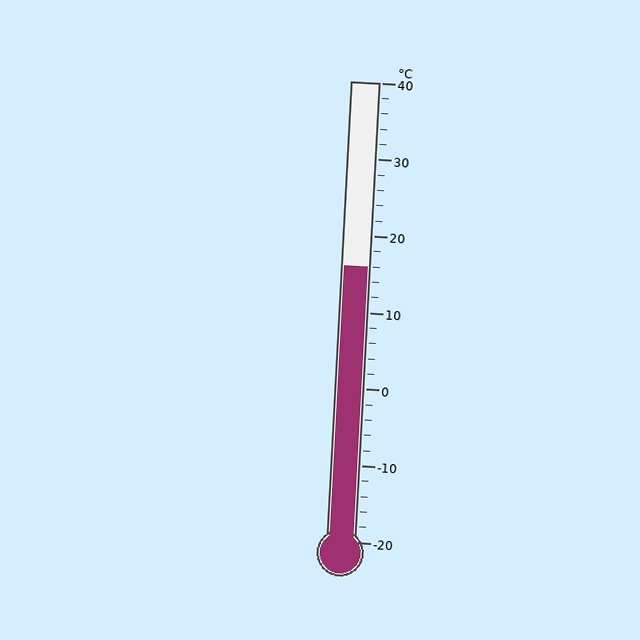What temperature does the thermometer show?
The thermometer shows approximately 16°C.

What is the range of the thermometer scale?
The thermometer scale ranges from -20°C to 40°C.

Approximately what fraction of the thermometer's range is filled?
The thermometer is filled to approximately 60% of its range.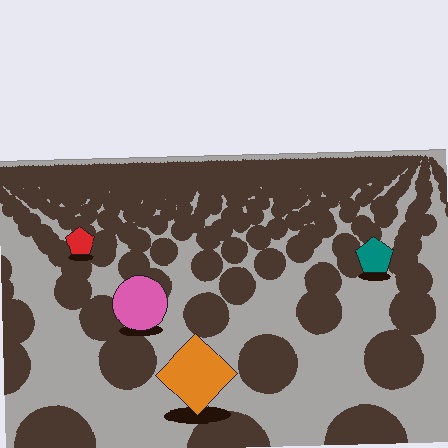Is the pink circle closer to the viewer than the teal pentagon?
Yes. The pink circle is closer — you can tell from the texture gradient: the ground texture is coarser near it.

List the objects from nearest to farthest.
From nearest to farthest: the orange diamond, the pink circle, the teal pentagon, the red pentagon.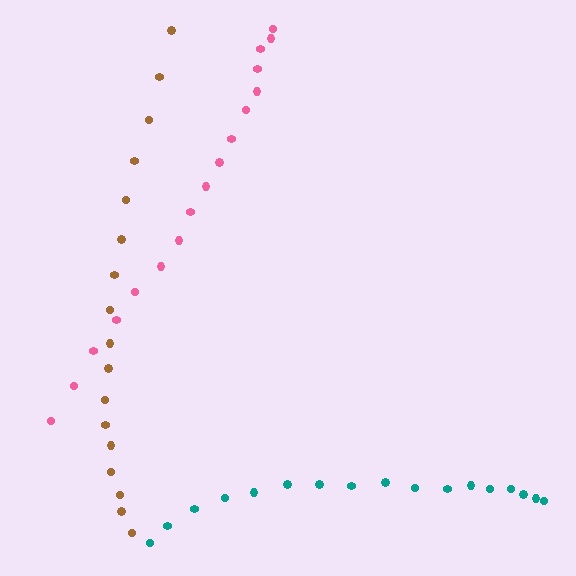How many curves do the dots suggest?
There are 3 distinct paths.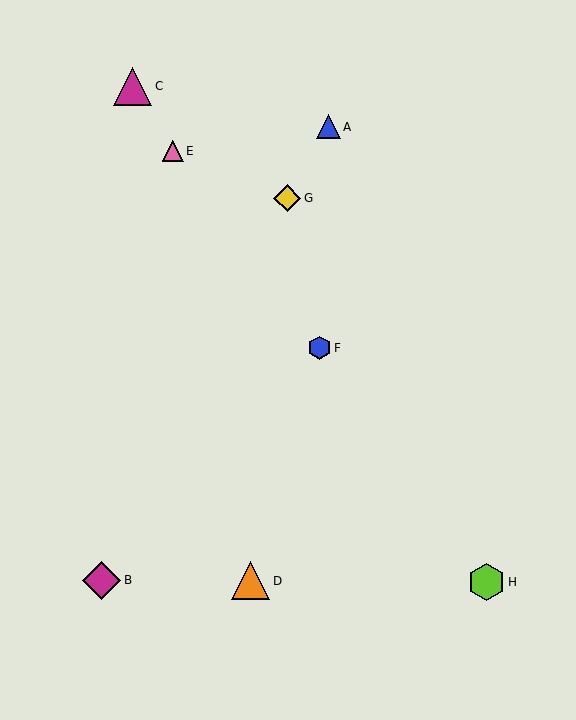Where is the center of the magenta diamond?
The center of the magenta diamond is at (102, 580).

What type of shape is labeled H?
Shape H is a lime hexagon.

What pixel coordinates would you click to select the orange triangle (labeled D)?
Click at (250, 581) to select the orange triangle D.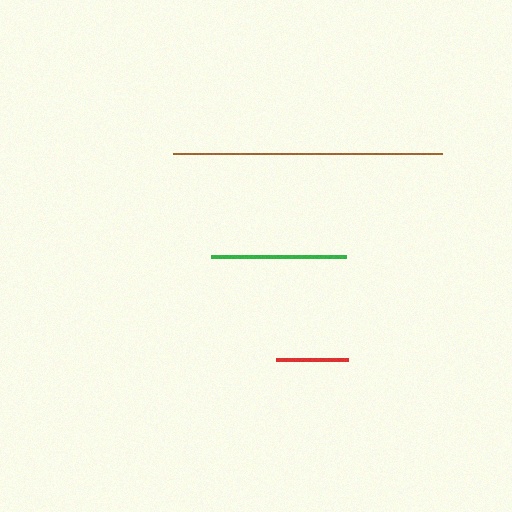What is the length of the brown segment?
The brown segment is approximately 270 pixels long.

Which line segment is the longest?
The brown line is the longest at approximately 270 pixels.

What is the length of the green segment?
The green segment is approximately 135 pixels long.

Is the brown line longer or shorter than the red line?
The brown line is longer than the red line.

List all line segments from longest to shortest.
From longest to shortest: brown, green, red.